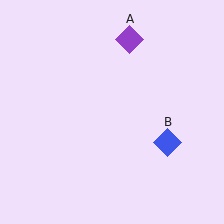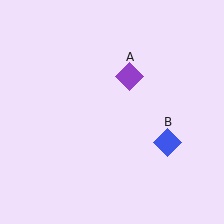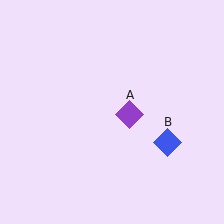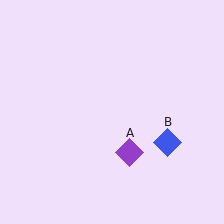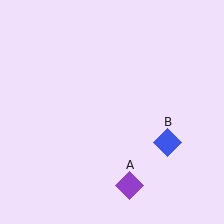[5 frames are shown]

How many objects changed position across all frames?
1 object changed position: purple diamond (object A).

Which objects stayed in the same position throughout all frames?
Blue diamond (object B) remained stationary.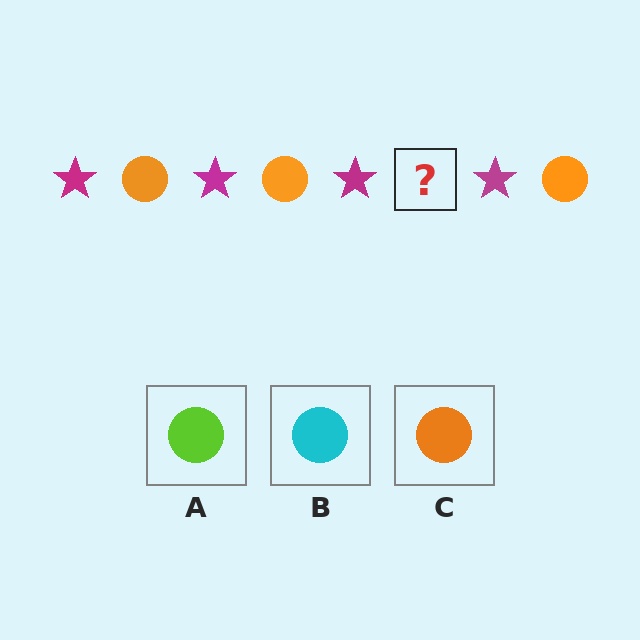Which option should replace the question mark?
Option C.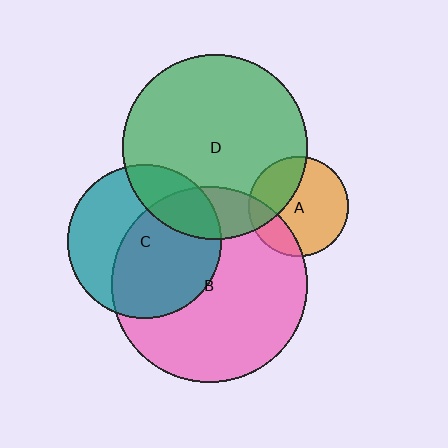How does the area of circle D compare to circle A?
Approximately 3.4 times.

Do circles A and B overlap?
Yes.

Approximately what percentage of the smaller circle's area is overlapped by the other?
Approximately 20%.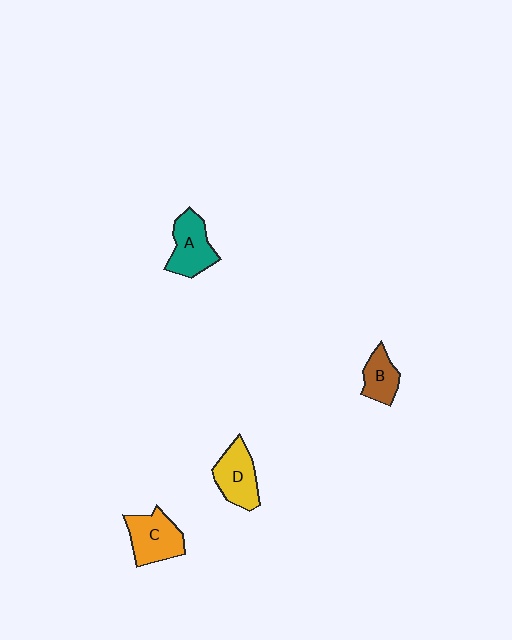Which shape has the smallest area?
Shape B (brown).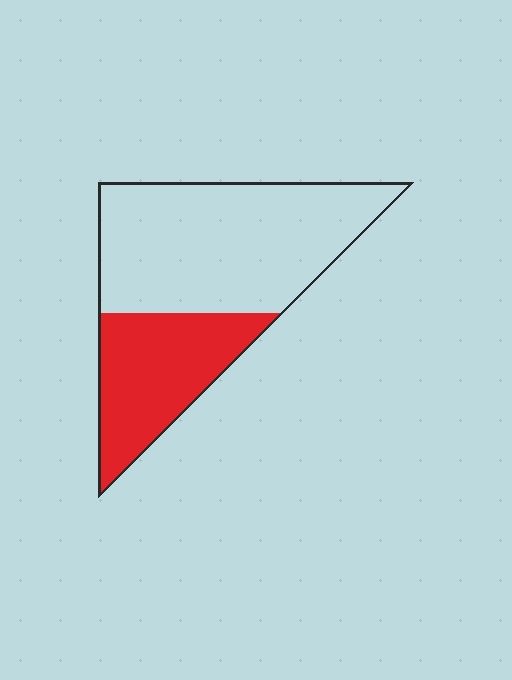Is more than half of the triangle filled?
No.